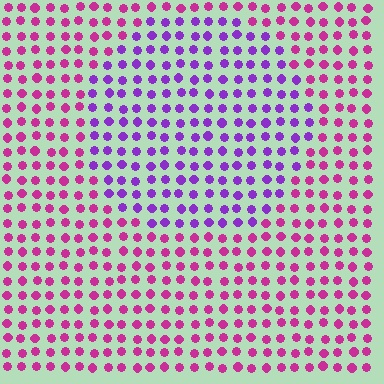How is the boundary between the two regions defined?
The boundary is defined purely by a slight shift in hue (about 43 degrees). Spacing, size, and orientation are identical on both sides.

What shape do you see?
I see a circle.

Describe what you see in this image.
The image is filled with small magenta elements in a uniform arrangement. A circle-shaped region is visible where the elements are tinted to a slightly different hue, forming a subtle color boundary.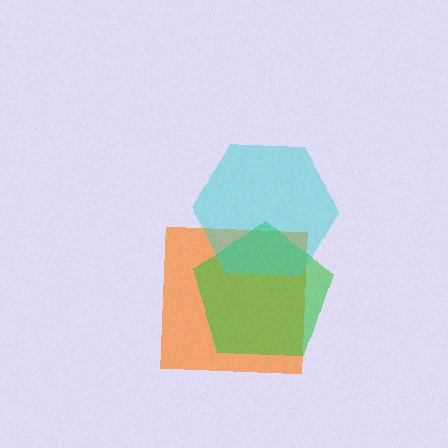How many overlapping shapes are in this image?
There are 3 overlapping shapes in the image.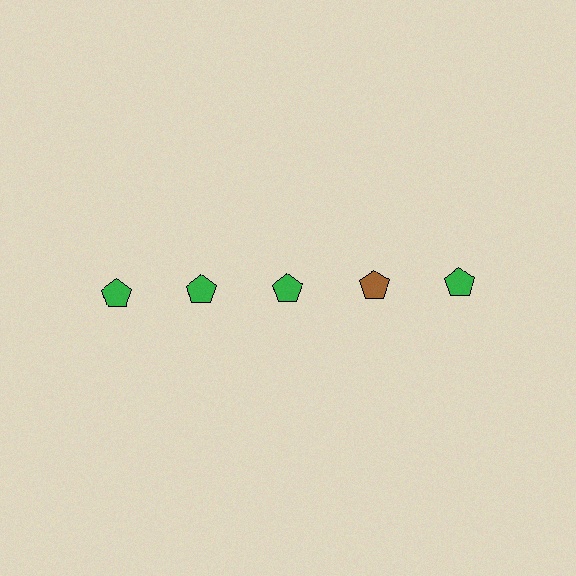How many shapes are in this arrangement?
There are 5 shapes arranged in a grid pattern.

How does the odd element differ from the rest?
It has a different color: brown instead of green.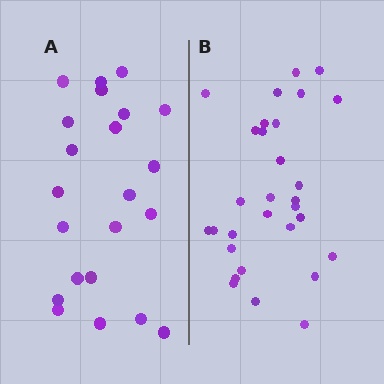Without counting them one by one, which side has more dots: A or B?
Region B (the right region) has more dots.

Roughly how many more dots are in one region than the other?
Region B has roughly 8 or so more dots than region A.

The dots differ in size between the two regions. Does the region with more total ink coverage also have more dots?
No. Region A has more total ink coverage because its dots are larger, but region B actually contains more individual dots. Total area can be misleading — the number of items is what matters here.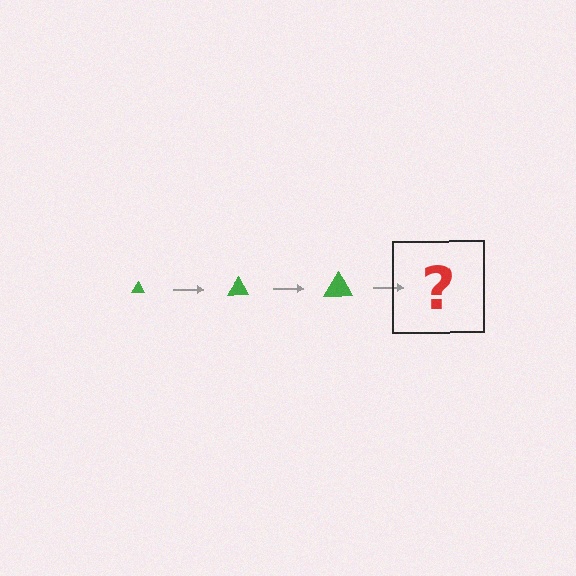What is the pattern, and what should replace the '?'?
The pattern is that the triangle gets progressively larger each step. The '?' should be a green triangle, larger than the previous one.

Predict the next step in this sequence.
The next step is a green triangle, larger than the previous one.